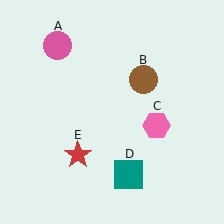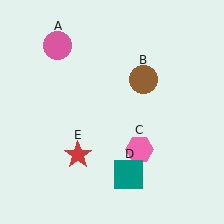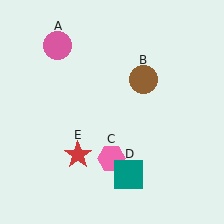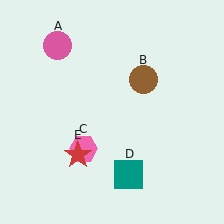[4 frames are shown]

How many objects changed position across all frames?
1 object changed position: pink hexagon (object C).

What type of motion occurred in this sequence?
The pink hexagon (object C) rotated clockwise around the center of the scene.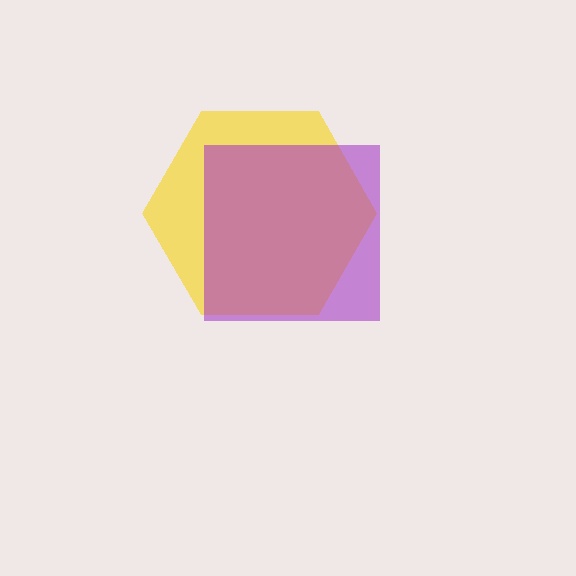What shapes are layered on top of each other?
The layered shapes are: a yellow hexagon, a purple square.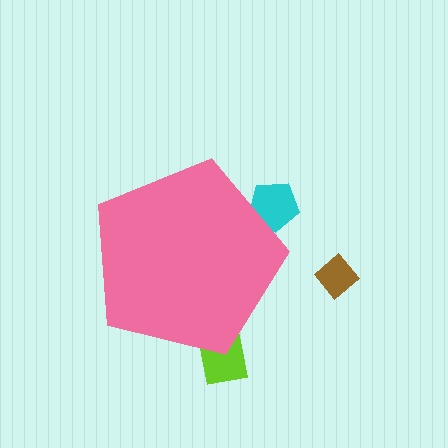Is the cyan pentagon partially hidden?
Yes, the cyan pentagon is partially hidden behind the pink pentagon.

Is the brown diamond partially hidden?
No, the brown diamond is fully visible.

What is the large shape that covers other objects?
A pink pentagon.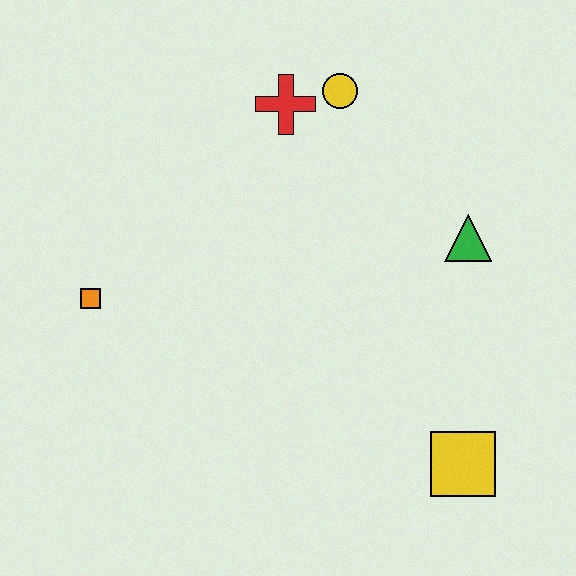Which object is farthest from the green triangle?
The orange square is farthest from the green triangle.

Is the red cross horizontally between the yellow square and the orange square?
Yes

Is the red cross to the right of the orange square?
Yes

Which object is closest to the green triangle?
The yellow circle is closest to the green triangle.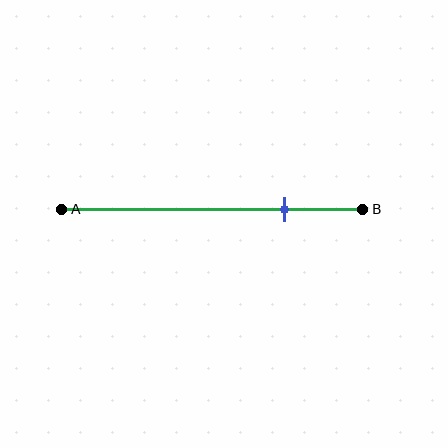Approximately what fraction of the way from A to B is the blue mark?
The blue mark is approximately 75% of the way from A to B.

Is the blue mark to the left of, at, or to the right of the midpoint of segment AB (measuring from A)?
The blue mark is to the right of the midpoint of segment AB.